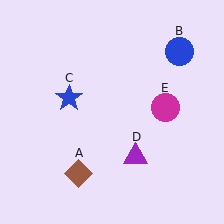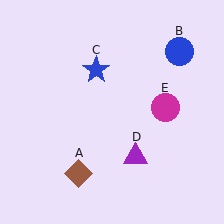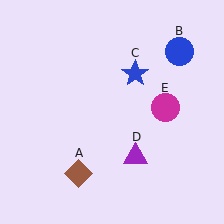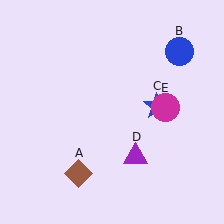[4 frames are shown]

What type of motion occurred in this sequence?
The blue star (object C) rotated clockwise around the center of the scene.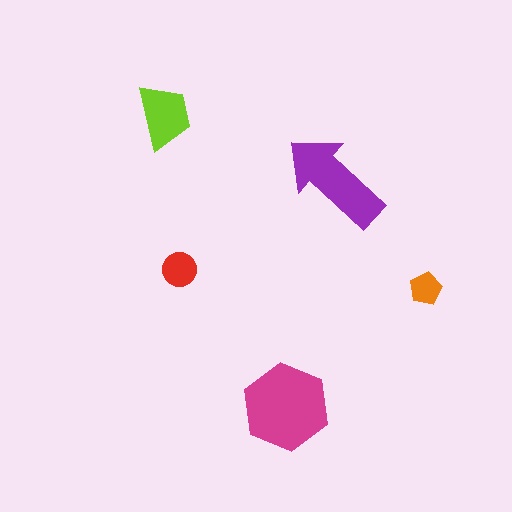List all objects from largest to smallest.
The magenta hexagon, the purple arrow, the lime trapezoid, the red circle, the orange pentagon.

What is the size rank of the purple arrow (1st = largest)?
2nd.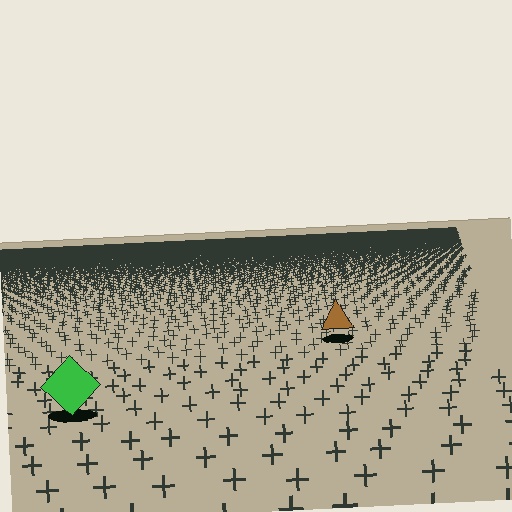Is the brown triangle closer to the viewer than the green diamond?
No. The green diamond is closer — you can tell from the texture gradient: the ground texture is coarser near it.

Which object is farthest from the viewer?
The brown triangle is farthest from the viewer. It appears smaller and the ground texture around it is denser.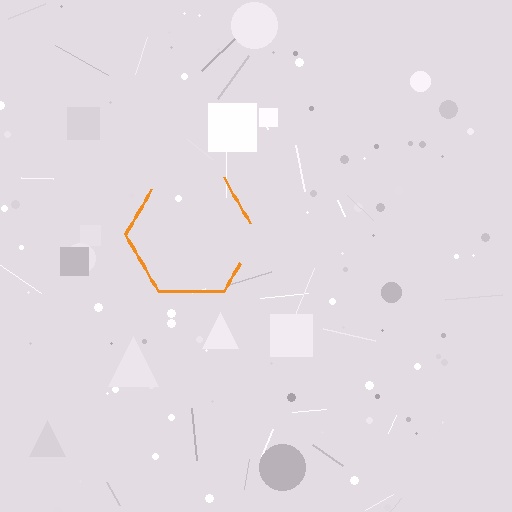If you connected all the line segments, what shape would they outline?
They would outline a hexagon.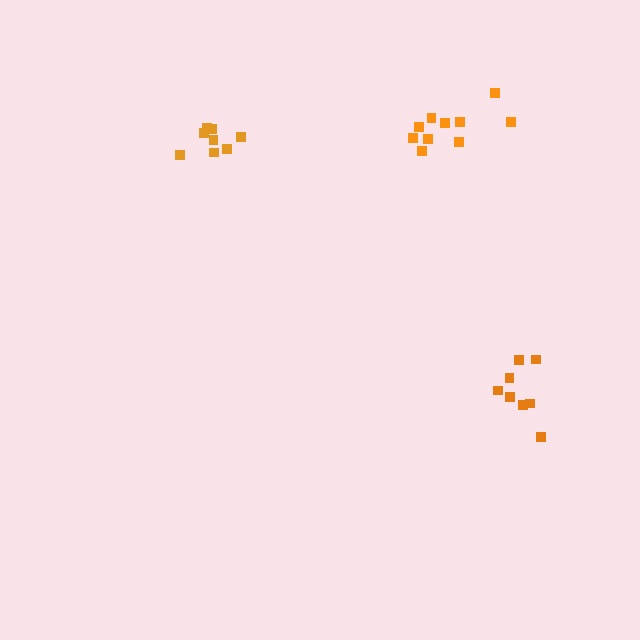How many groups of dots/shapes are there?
There are 3 groups.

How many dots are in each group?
Group 1: 8 dots, Group 2: 10 dots, Group 3: 8 dots (26 total).